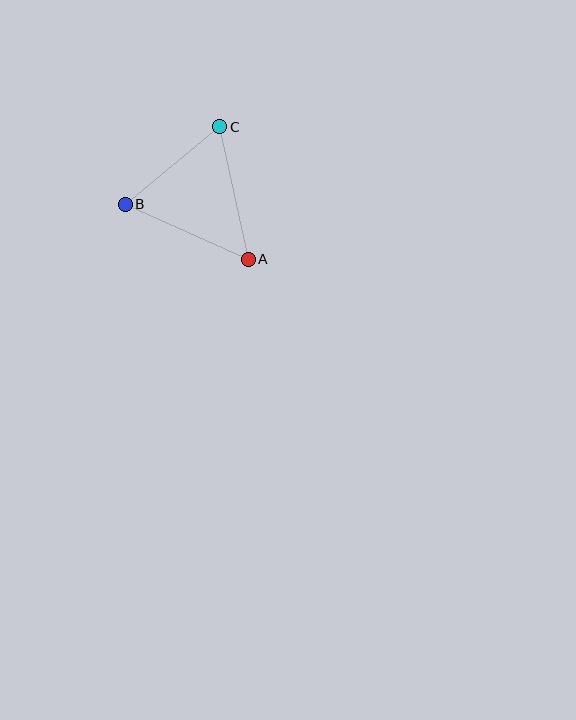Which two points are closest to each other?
Points B and C are closest to each other.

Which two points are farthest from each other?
Points A and C are farthest from each other.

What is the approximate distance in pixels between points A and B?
The distance between A and B is approximately 135 pixels.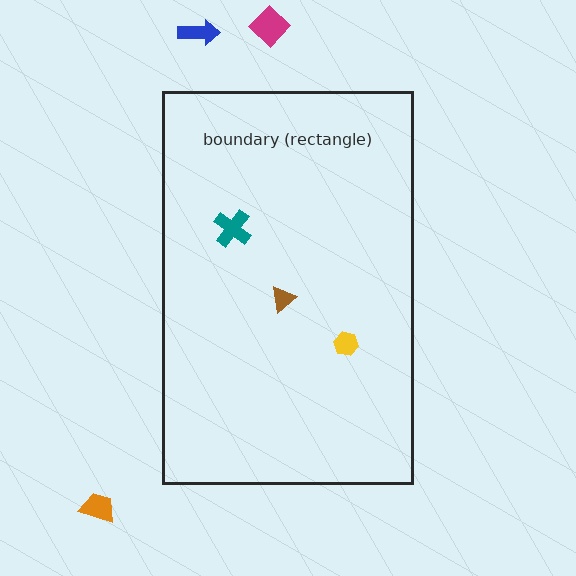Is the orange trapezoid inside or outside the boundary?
Outside.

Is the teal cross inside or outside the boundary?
Inside.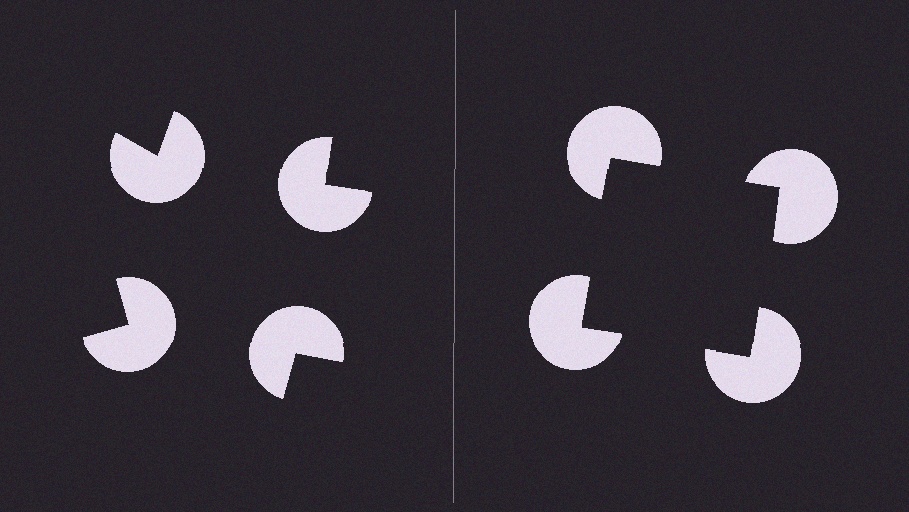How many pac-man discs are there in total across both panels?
8 — 4 on each side.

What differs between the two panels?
The pac-man discs are positioned identically on both sides; only the wedge orientations differ. On the right they align to a square; on the left they are misaligned.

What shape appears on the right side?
An illusory square.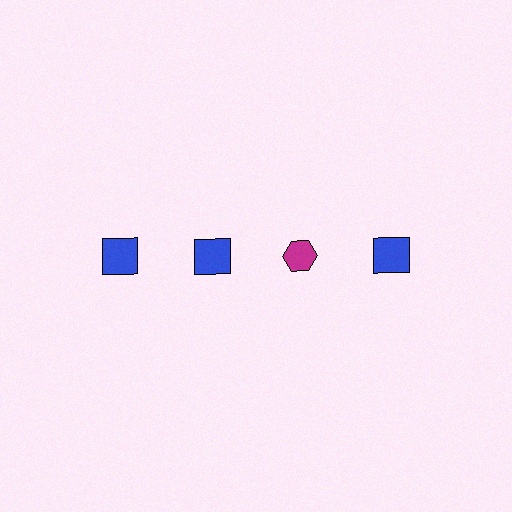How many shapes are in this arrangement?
There are 4 shapes arranged in a grid pattern.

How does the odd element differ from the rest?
It differs in both color (magenta instead of blue) and shape (hexagon instead of square).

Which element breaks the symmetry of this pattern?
The magenta hexagon in the top row, center column breaks the symmetry. All other shapes are blue squares.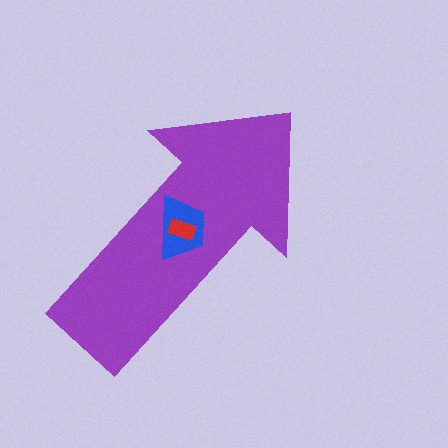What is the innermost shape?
The red rectangle.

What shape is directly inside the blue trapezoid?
The red rectangle.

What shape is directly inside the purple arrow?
The blue trapezoid.